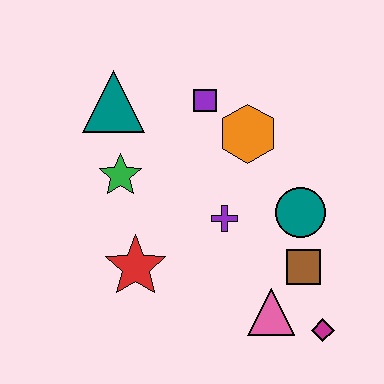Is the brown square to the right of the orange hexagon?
Yes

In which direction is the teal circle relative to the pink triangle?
The teal circle is above the pink triangle.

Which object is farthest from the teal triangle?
The magenta diamond is farthest from the teal triangle.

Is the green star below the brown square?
No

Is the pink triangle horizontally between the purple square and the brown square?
Yes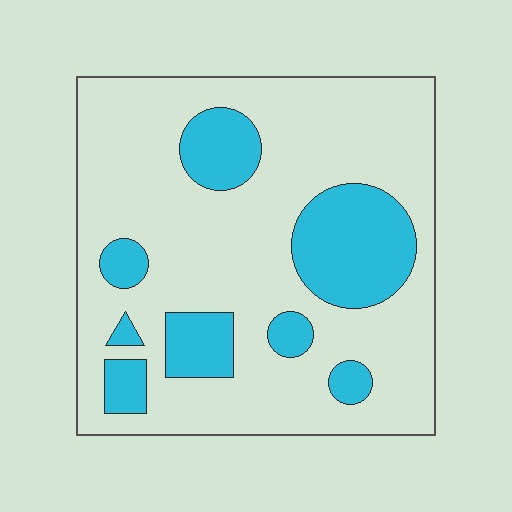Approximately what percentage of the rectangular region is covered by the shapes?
Approximately 25%.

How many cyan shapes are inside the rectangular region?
8.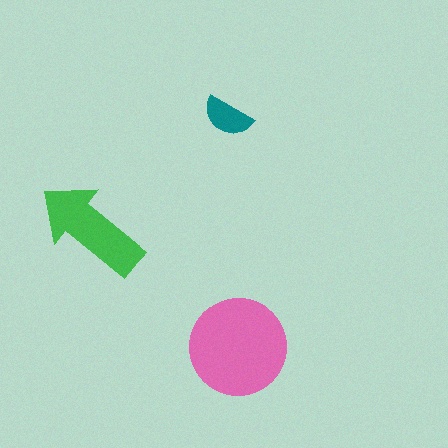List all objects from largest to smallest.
The pink circle, the green arrow, the teal semicircle.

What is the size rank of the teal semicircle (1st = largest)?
3rd.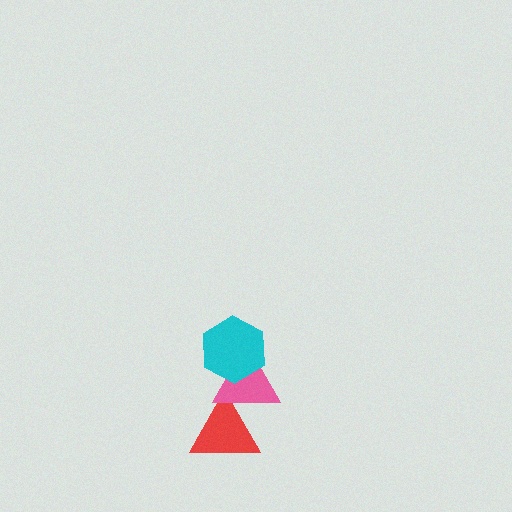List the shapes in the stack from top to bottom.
From top to bottom: the cyan hexagon, the pink triangle, the red triangle.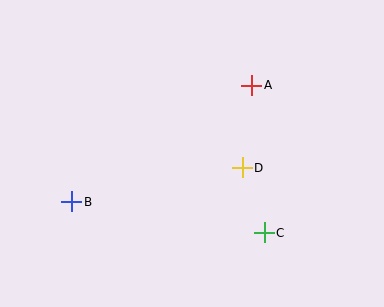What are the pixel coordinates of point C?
Point C is at (264, 233).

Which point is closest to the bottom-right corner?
Point C is closest to the bottom-right corner.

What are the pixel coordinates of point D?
Point D is at (242, 168).